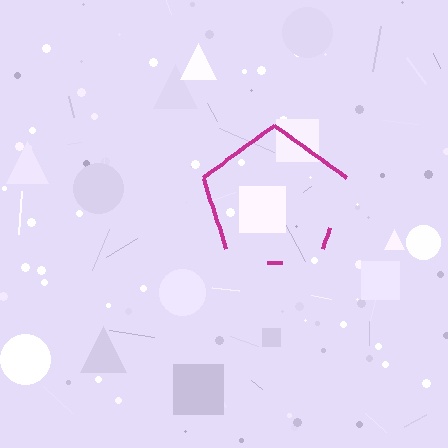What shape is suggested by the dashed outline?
The dashed outline suggests a pentagon.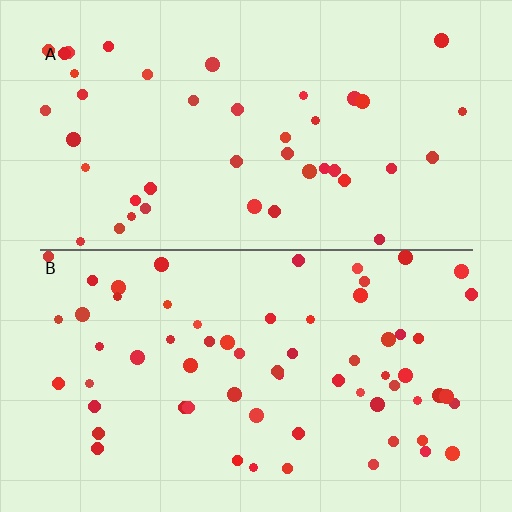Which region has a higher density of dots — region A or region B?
B (the bottom).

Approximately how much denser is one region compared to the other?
Approximately 1.5× — region B over region A.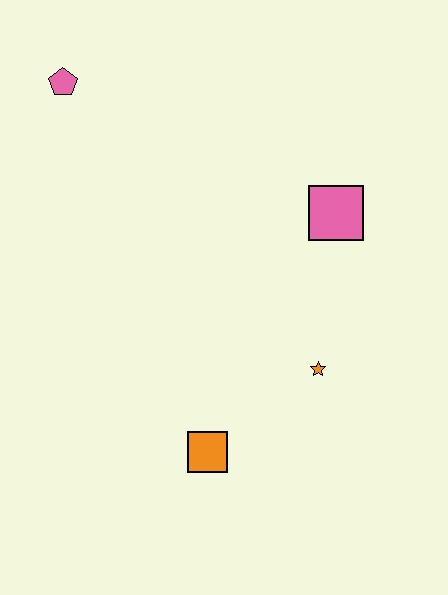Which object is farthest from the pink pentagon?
The orange square is farthest from the pink pentagon.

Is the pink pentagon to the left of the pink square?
Yes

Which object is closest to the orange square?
The orange star is closest to the orange square.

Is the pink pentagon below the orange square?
No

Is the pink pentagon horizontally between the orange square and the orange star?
No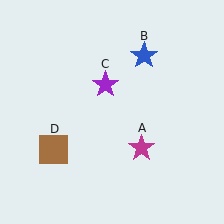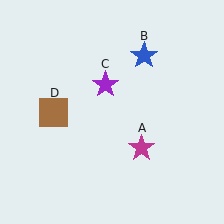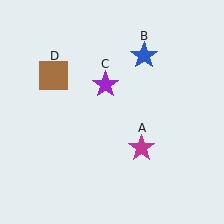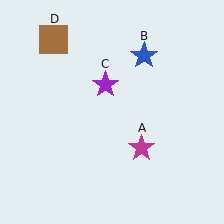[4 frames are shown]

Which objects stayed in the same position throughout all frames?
Magenta star (object A) and blue star (object B) and purple star (object C) remained stationary.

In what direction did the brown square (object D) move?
The brown square (object D) moved up.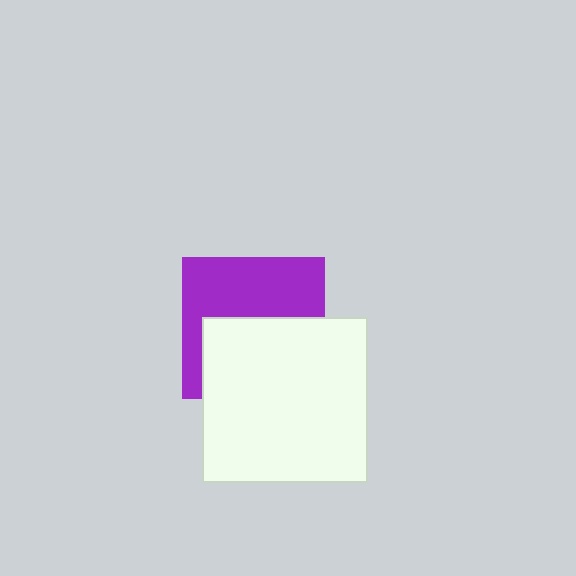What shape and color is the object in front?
The object in front is a white square.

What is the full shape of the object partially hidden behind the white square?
The partially hidden object is a purple square.